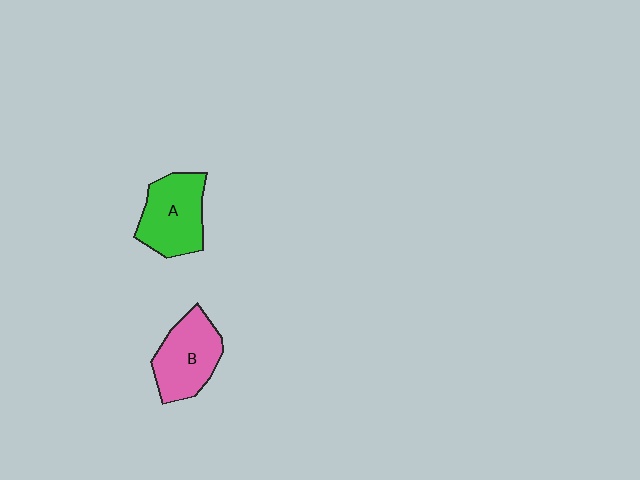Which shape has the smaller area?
Shape B (pink).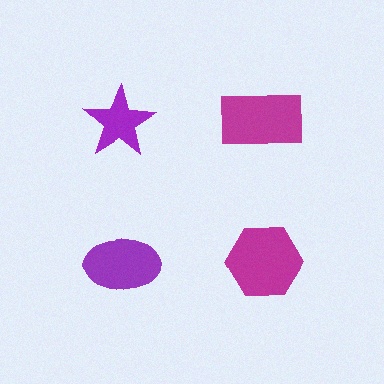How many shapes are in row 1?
2 shapes.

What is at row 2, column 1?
A purple ellipse.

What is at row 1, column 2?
A magenta rectangle.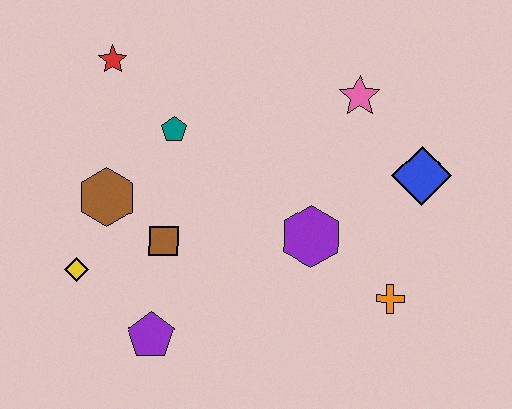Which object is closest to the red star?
The teal pentagon is closest to the red star.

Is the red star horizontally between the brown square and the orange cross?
No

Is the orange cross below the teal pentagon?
Yes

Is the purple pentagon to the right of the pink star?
No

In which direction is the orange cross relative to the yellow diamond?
The orange cross is to the right of the yellow diamond.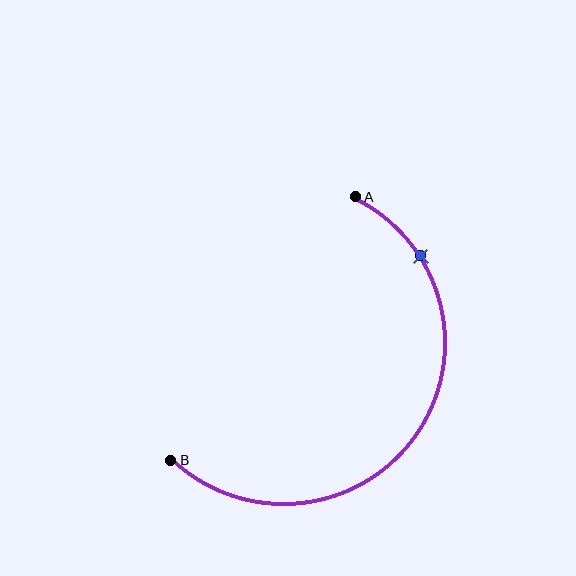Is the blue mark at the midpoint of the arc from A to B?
No. The blue mark lies on the arc but is closer to endpoint A. The arc midpoint would be at the point on the curve equidistant along the arc from both A and B.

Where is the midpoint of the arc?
The arc midpoint is the point on the curve farthest from the straight line joining A and B. It sits below and to the right of that line.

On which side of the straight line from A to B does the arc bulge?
The arc bulges below and to the right of the straight line connecting A and B.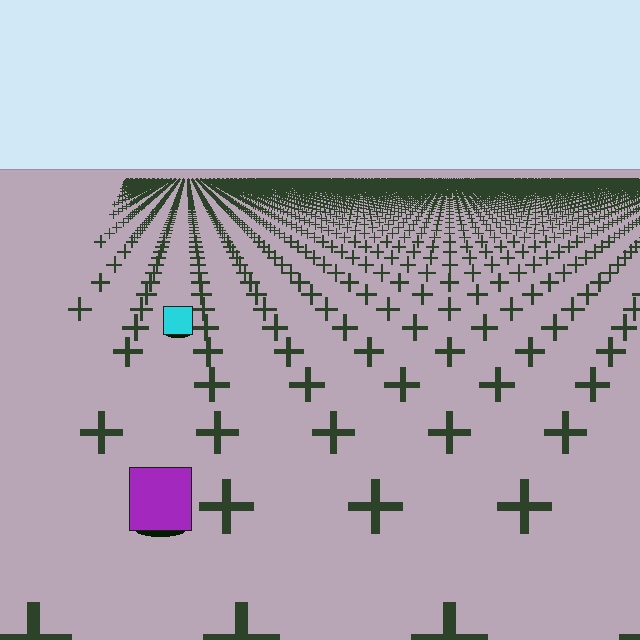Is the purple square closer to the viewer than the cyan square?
Yes. The purple square is closer — you can tell from the texture gradient: the ground texture is coarser near it.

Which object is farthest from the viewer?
The cyan square is farthest from the viewer. It appears smaller and the ground texture around it is denser.